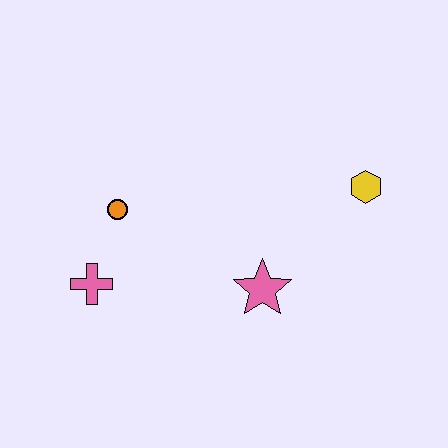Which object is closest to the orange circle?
The pink cross is closest to the orange circle.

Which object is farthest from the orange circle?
The yellow hexagon is farthest from the orange circle.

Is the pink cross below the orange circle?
Yes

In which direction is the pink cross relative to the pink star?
The pink cross is to the left of the pink star.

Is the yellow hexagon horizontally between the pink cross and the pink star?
No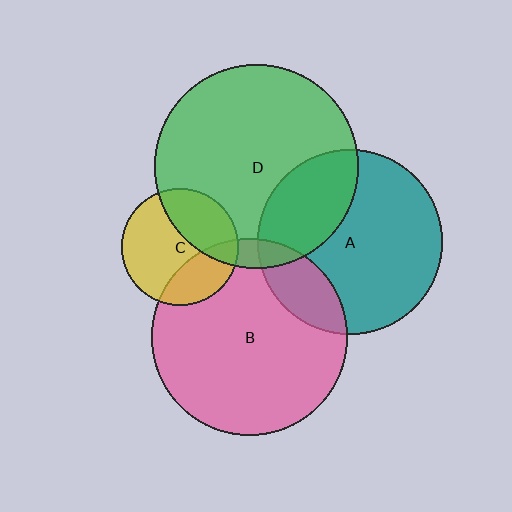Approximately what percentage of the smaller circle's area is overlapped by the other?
Approximately 30%.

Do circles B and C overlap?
Yes.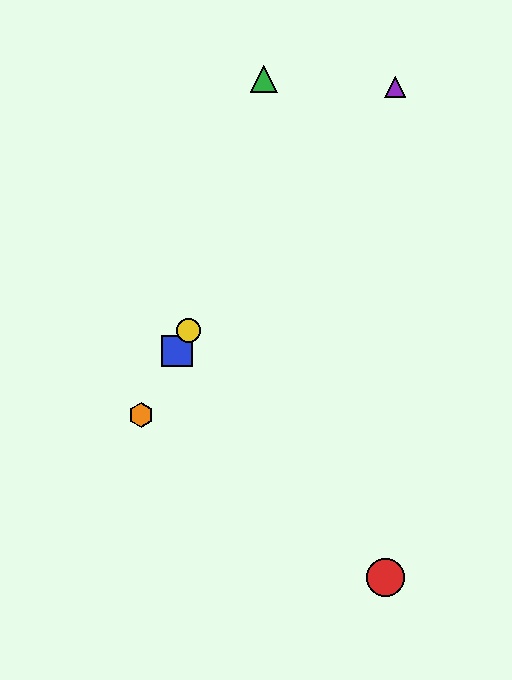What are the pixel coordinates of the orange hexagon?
The orange hexagon is at (141, 415).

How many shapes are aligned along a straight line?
3 shapes (the blue square, the yellow circle, the orange hexagon) are aligned along a straight line.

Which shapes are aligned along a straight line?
The blue square, the yellow circle, the orange hexagon are aligned along a straight line.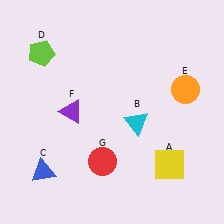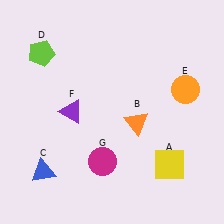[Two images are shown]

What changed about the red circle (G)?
In Image 1, G is red. In Image 2, it changed to magenta.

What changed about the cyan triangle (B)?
In Image 1, B is cyan. In Image 2, it changed to orange.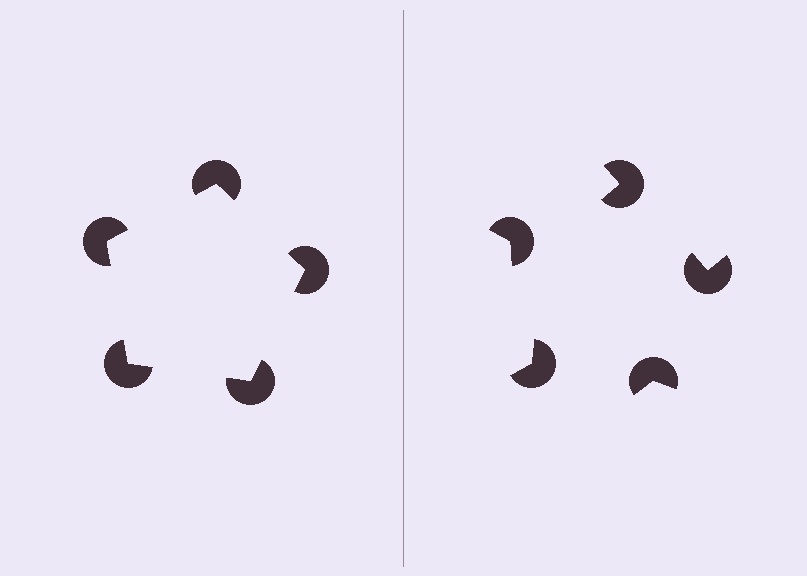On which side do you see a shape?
An illusory pentagon appears on the left side. On the right side the wedge cuts are rotated, so no coherent shape forms.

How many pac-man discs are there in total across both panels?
10 — 5 on each side.